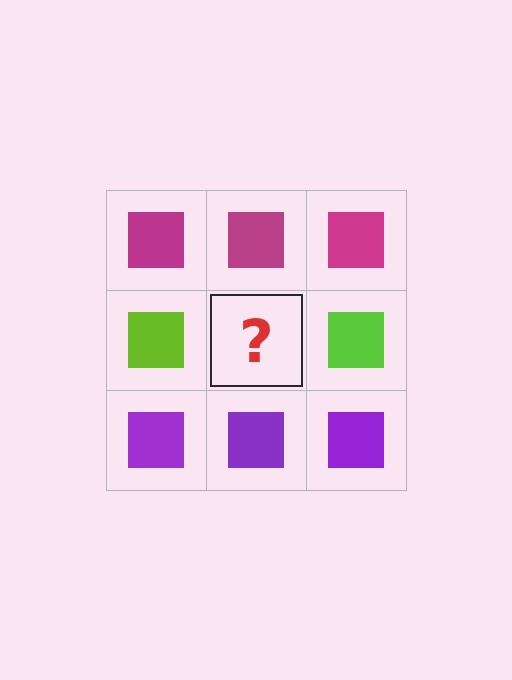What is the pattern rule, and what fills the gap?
The rule is that each row has a consistent color. The gap should be filled with a lime square.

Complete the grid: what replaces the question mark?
The question mark should be replaced with a lime square.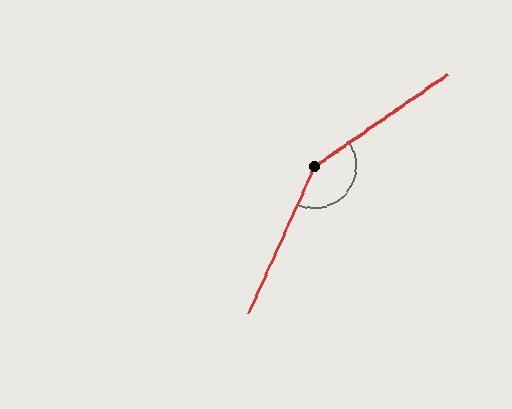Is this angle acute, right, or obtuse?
It is obtuse.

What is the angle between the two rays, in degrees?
Approximately 148 degrees.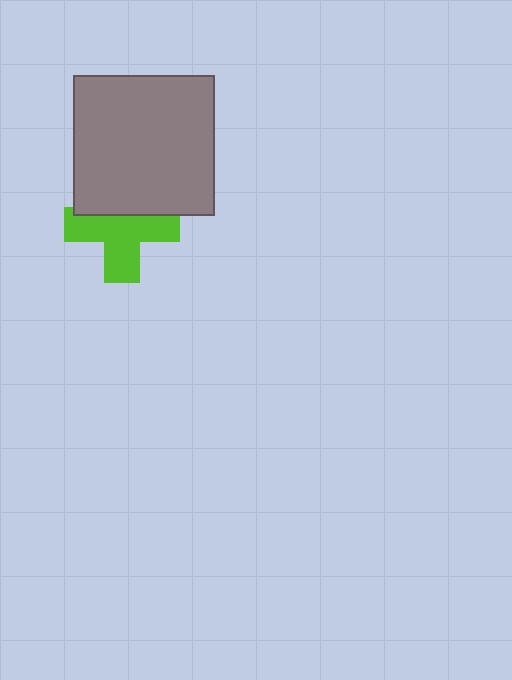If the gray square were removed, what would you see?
You would see the complete lime cross.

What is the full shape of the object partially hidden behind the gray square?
The partially hidden object is a lime cross.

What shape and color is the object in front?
The object in front is a gray square.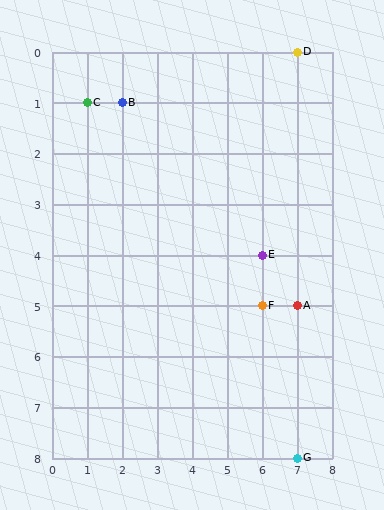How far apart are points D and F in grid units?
Points D and F are 1 column and 5 rows apart (about 5.1 grid units diagonally).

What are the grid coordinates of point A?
Point A is at grid coordinates (7, 5).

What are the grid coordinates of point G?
Point G is at grid coordinates (7, 8).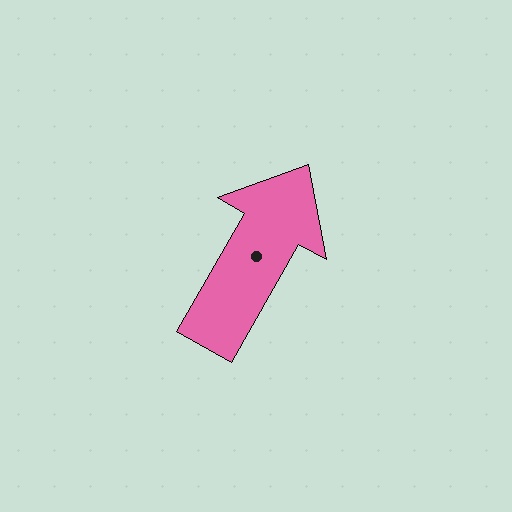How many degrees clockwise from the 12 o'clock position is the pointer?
Approximately 30 degrees.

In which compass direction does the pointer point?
Northeast.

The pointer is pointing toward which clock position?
Roughly 1 o'clock.